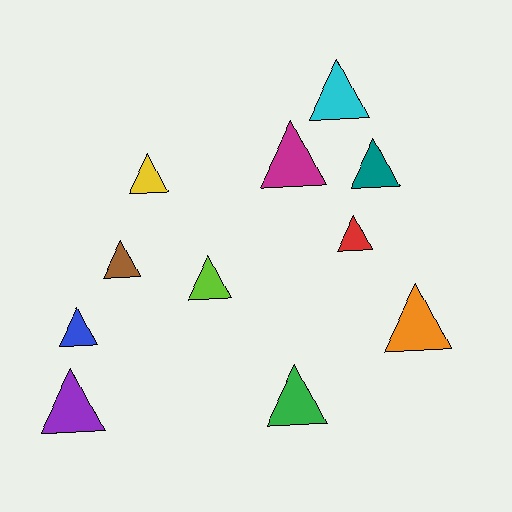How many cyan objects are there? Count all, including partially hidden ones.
There is 1 cyan object.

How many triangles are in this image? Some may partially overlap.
There are 11 triangles.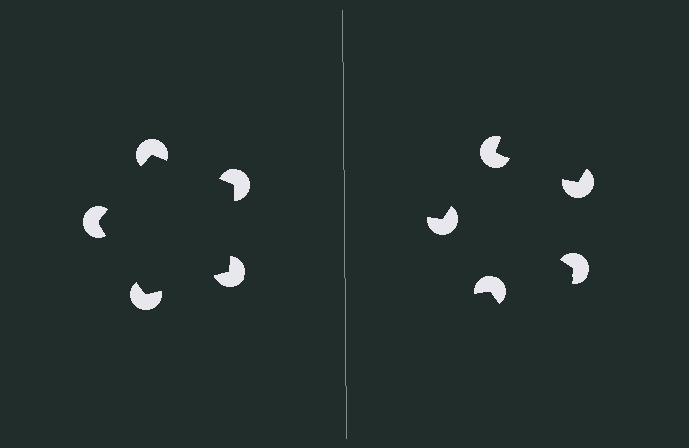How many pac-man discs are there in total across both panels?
10 — 5 on each side.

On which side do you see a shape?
An illusory pentagon appears on the left side. On the right side the wedge cuts are rotated, so no coherent shape forms.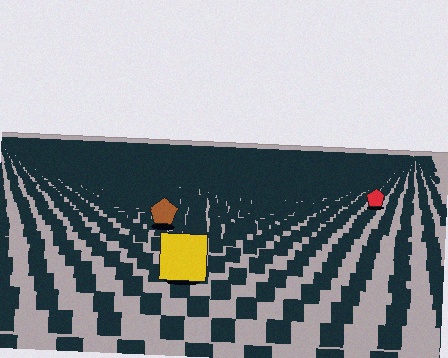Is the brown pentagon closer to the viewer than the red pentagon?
Yes. The brown pentagon is closer — you can tell from the texture gradient: the ground texture is coarser near it.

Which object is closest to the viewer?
The yellow square is closest. The texture marks near it are larger and more spread out.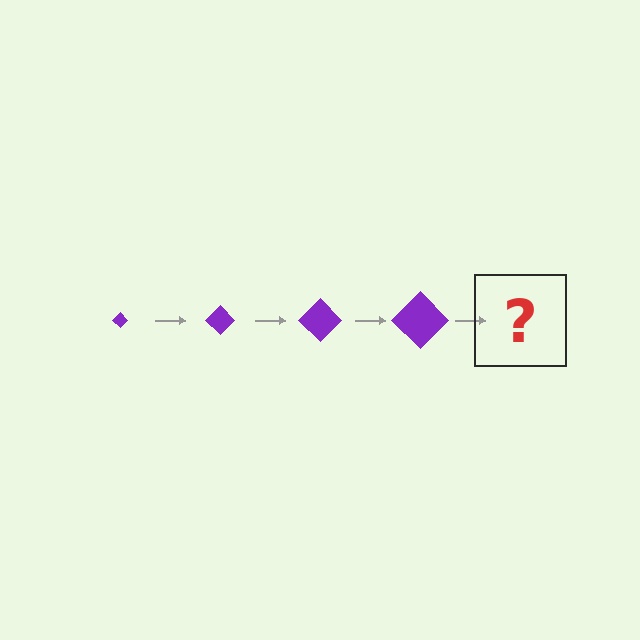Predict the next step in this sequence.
The next step is a purple diamond, larger than the previous one.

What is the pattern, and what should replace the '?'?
The pattern is that the diamond gets progressively larger each step. The '?' should be a purple diamond, larger than the previous one.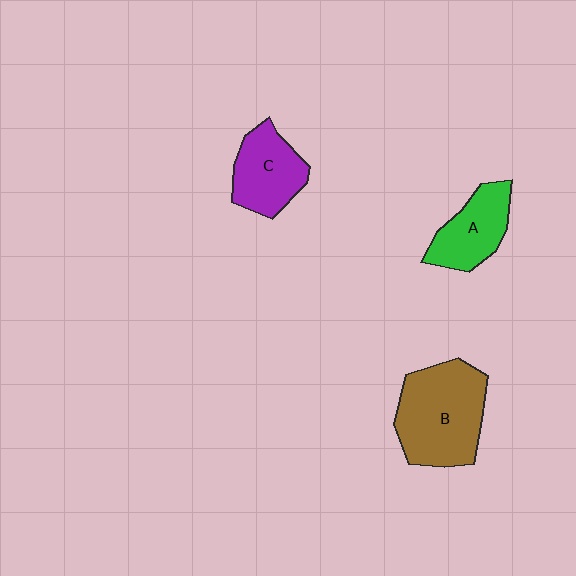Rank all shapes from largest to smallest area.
From largest to smallest: B (brown), C (purple), A (green).